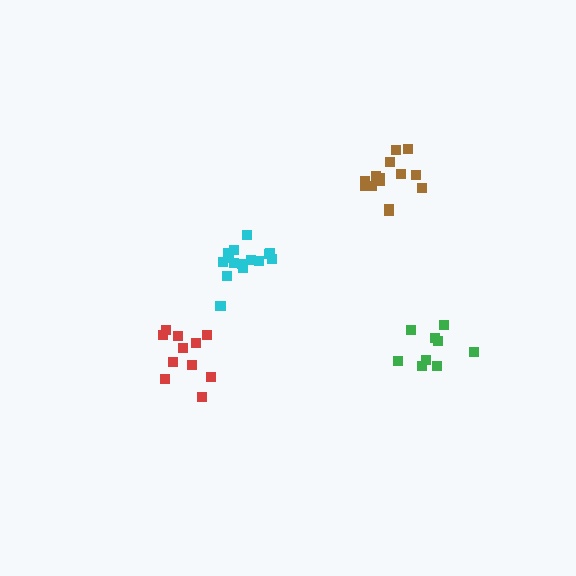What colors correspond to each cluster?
The clusters are colored: red, brown, green, cyan.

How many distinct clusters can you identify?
There are 4 distinct clusters.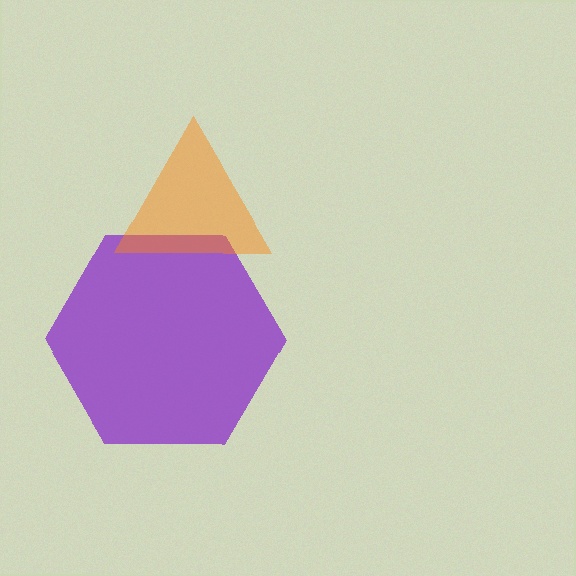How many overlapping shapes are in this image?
There are 2 overlapping shapes in the image.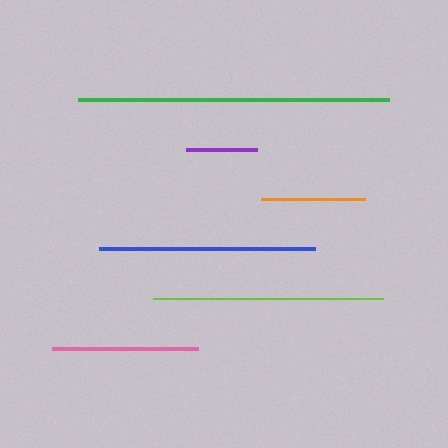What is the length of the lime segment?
The lime segment is approximately 230 pixels long.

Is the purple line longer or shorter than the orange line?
The orange line is longer than the purple line.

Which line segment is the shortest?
The purple line is the shortest at approximately 70 pixels.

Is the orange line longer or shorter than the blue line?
The blue line is longer than the orange line.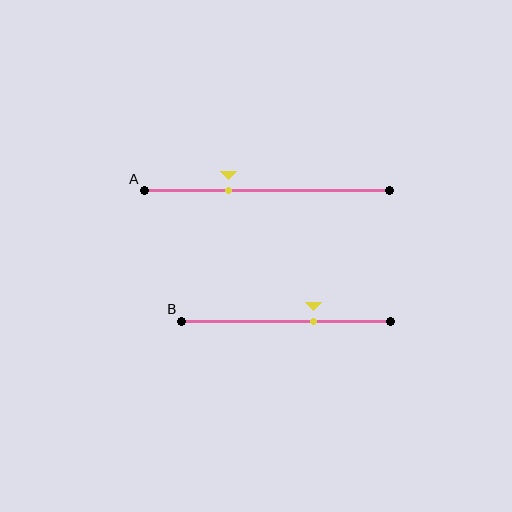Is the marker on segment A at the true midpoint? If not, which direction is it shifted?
No, the marker on segment A is shifted to the left by about 16% of the segment length.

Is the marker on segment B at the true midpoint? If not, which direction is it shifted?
No, the marker on segment B is shifted to the right by about 13% of the segment length.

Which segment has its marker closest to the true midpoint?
Segment B has its marker closest to the true midpoint.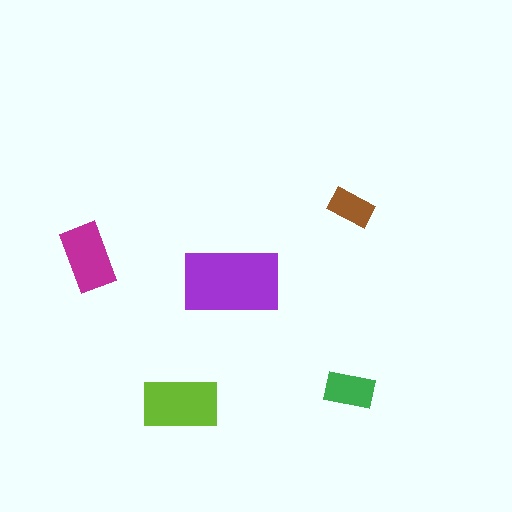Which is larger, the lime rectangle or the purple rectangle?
The purple one.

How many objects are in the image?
There are 5 objects in the image.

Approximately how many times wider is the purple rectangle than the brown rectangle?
About 2 times wider.